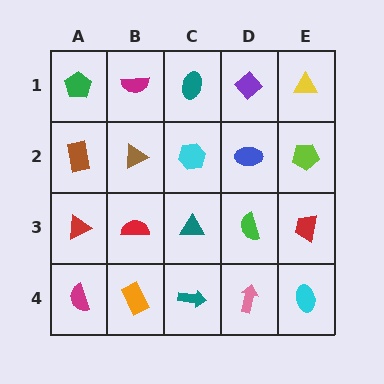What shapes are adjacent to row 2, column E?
A yellow triangle (row 1, column E), a red trapezoid (row 3, column E), a blue ellipse (row 2, column D).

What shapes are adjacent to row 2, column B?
A magenta semicircle (row 1, column B), a red semicircle (row 3, column B), a brown rectangle (row 2, column A), a cyan hexagon (row 2, column C).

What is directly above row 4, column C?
A teal triangle.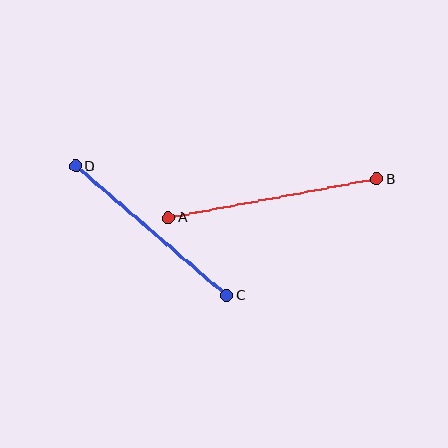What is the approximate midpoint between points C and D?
The midpoint is at approximately (151, 231) pixels.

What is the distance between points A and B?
The distance is approximately 212 pixels.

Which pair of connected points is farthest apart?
Points A and B are farthest apart.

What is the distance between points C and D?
The distance is approximately 199 pixels.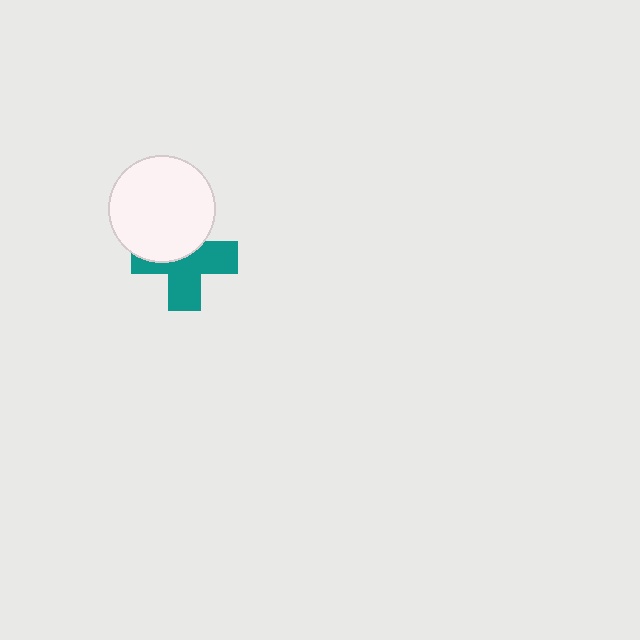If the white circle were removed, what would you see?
You would see the complete teal cross.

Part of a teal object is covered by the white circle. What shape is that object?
It is a cross.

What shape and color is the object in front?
The object in front is a white circle.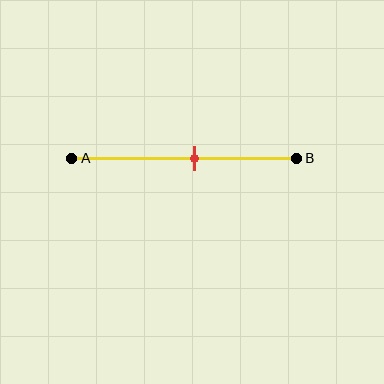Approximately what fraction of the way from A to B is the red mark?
The red mark is approximately 55% of the way from A to B.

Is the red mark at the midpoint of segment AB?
No, the mark is at about 55% from A, not at the 50% midpoint.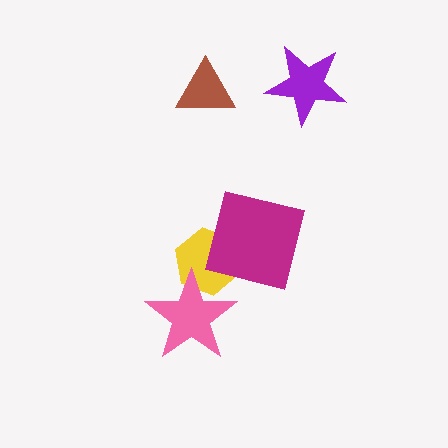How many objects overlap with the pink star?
1 object overlaps with the pink star.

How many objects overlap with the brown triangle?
0 objects overlap with the brown triangle.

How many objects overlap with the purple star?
0 objects overlap with the purple star.